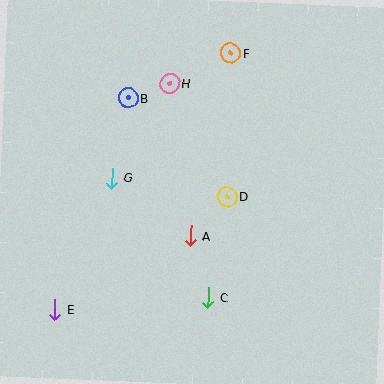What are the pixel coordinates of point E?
Point E is at (55, 310).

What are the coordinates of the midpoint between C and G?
The midpoint between C and G is at (160, 238).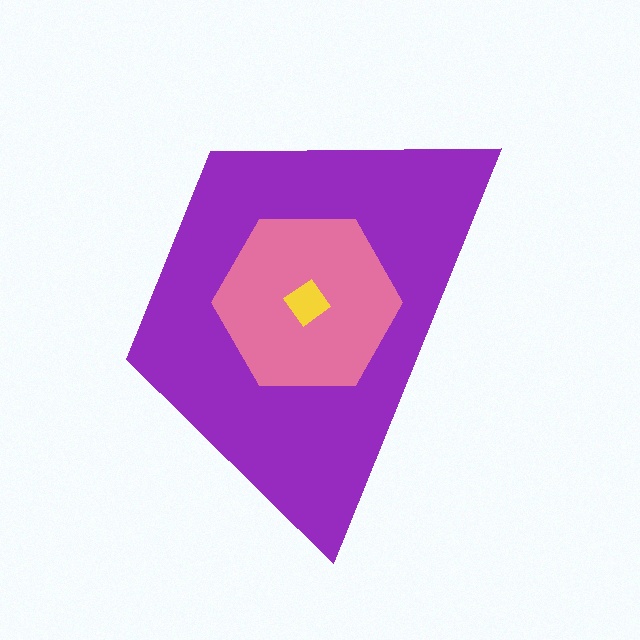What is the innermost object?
The yellow diamond.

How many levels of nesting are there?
3.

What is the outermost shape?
The purple trapezoid.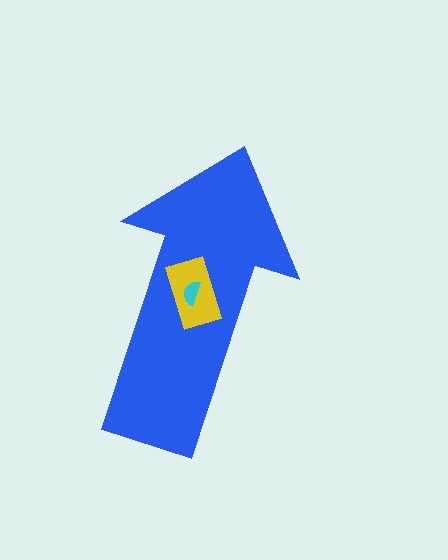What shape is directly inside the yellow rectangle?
The cyan semicircle.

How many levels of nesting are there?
3.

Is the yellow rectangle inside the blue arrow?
Yes.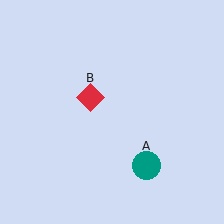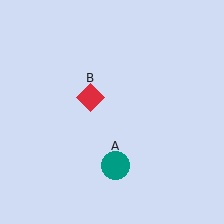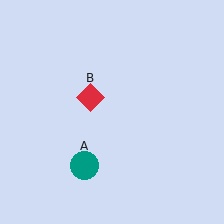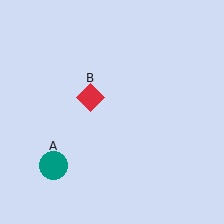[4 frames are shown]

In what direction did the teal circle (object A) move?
The teal circle (object A) moved left.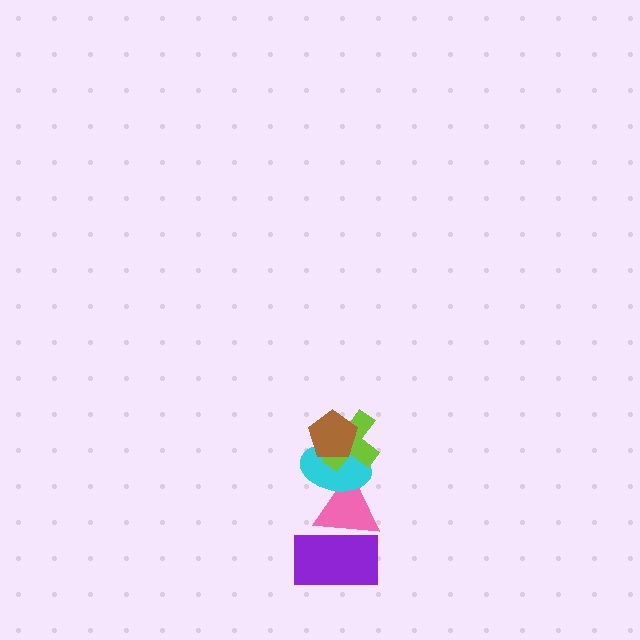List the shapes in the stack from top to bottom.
From top to bottom: the brown pentagon, the lime cross, the cyan ellipse, the pink triangle, the purple rectangle.